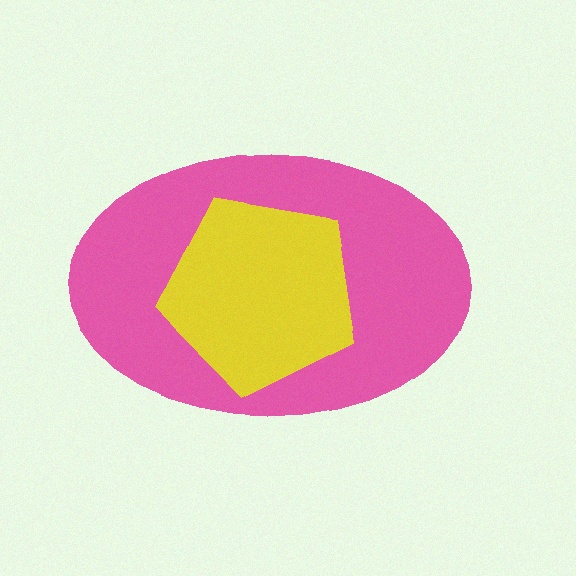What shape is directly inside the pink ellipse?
The yellow pentagon.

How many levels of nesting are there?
2.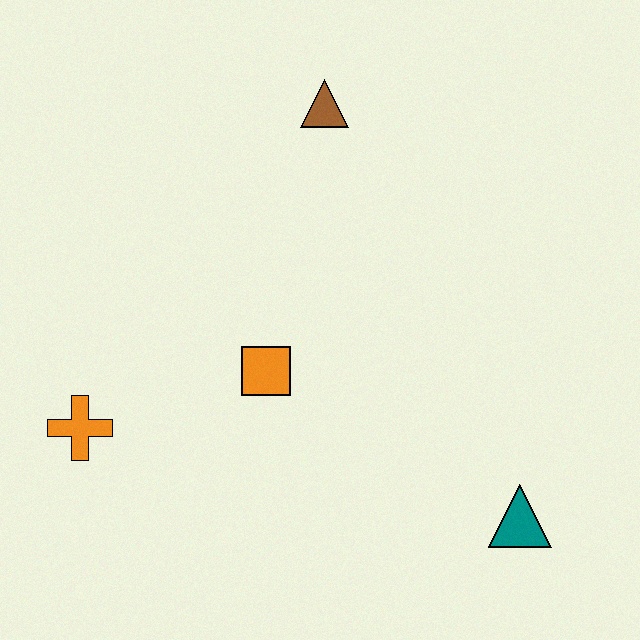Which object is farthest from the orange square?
The teal triangle is farthest from the orange square.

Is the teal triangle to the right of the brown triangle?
Yes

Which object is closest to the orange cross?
The orange square is closest to the orange cross.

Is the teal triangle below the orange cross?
Yes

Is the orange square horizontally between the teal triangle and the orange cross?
Yes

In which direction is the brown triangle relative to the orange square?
The brown triangle is above the orange square.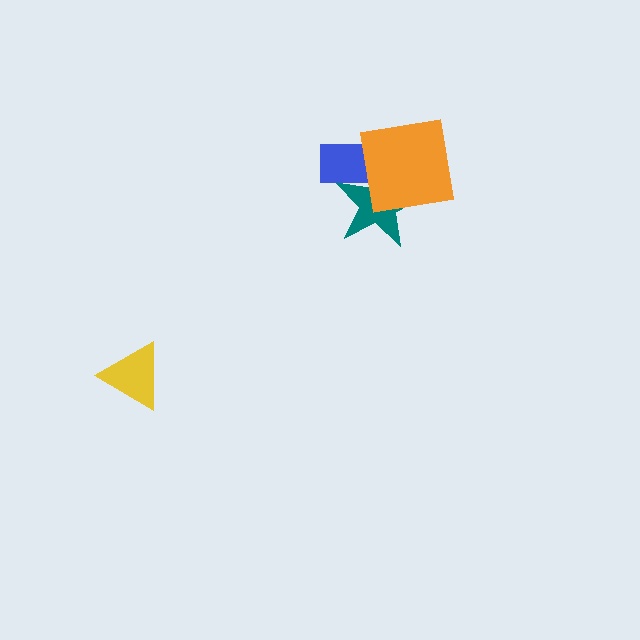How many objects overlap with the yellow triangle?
0 objects overlap with the yellow triangle.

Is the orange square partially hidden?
No, no other shape covers it.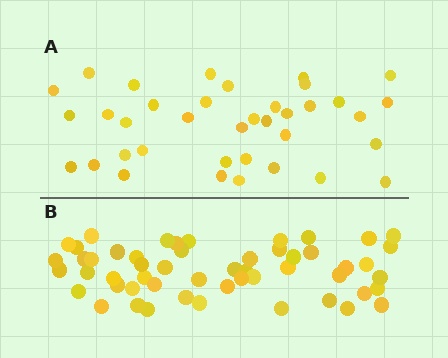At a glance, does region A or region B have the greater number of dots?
Region B (the bottom region) has more dots.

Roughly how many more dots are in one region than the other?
Region B has approximately 15 more dots than region A.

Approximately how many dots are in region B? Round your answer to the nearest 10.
About 50 dots. (The exact count is 53, which rounds to 50.)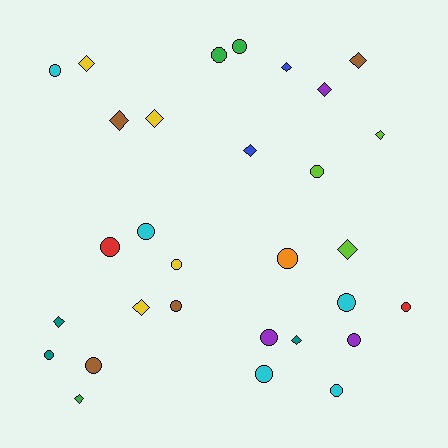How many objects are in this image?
There are 30 objects.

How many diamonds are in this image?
There are 13 diamonds.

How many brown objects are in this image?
There are 4 brown objects.